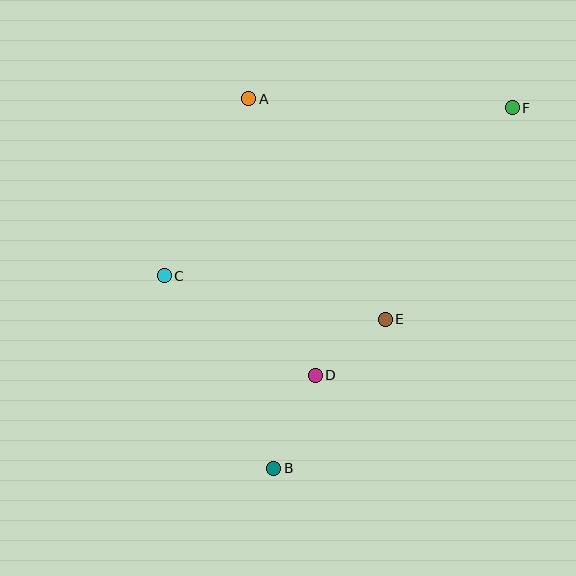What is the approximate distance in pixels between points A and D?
The distance between A and D is approximately 284 pixels.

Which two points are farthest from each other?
Points B and F are farthest from each other.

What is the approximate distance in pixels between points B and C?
The distance between B and C is approximately 222 pixels.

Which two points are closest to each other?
Points D and E are closest to each other.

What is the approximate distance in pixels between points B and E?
The distance between B and E is approximately 186 pixels.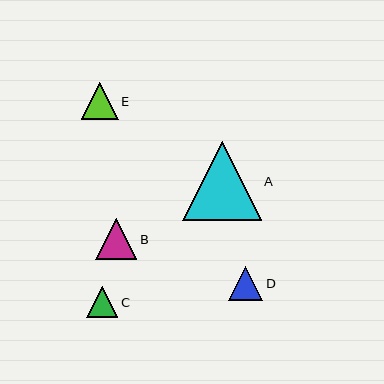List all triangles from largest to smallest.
From largest to smallest: A, B, E, D, C.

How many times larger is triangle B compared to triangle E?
Triangle B is approximately 1.1 times the size of triangle E.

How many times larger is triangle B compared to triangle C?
Triangle B is approximately 1.3 times the size of triangle C.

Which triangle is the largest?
Triangle A is the largest with a size of approximately 78 pixels.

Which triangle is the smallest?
Triangle C is the smallest with a size of approximately 31 pixels.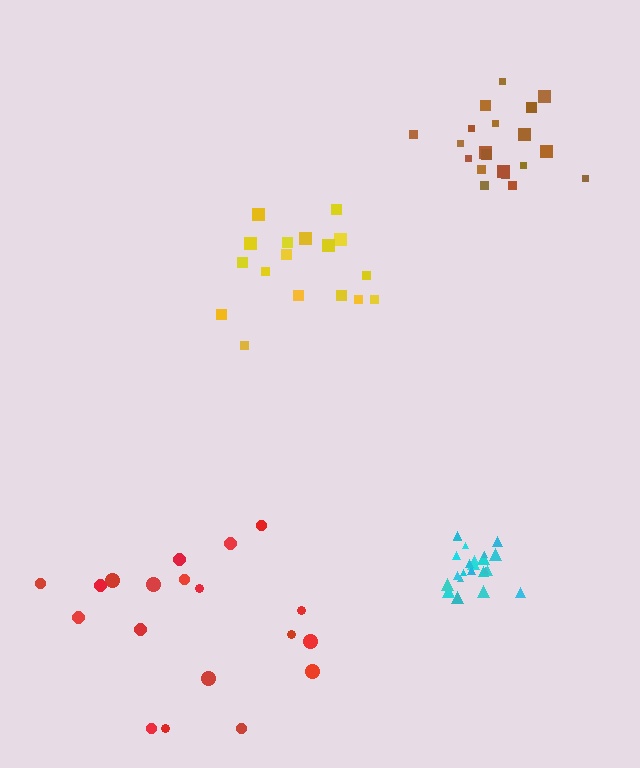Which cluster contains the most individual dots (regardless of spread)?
Cyan (23).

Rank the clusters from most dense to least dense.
cyan, yellow, brown, red.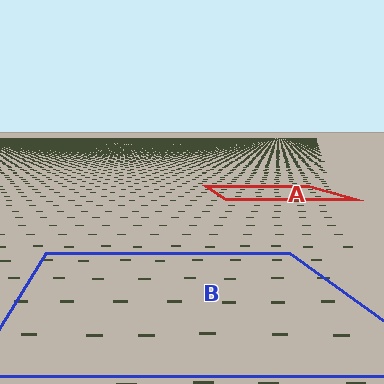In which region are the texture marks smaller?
The texture marks are smaller in region A, because it is farther away.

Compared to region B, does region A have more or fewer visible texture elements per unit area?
Region A has more texture elements per unit area — they are packed more densely because it is farther away.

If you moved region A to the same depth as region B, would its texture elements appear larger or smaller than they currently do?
They would appear larger. At a closer depth, the same texture elements are projected at a bigger on-screen size.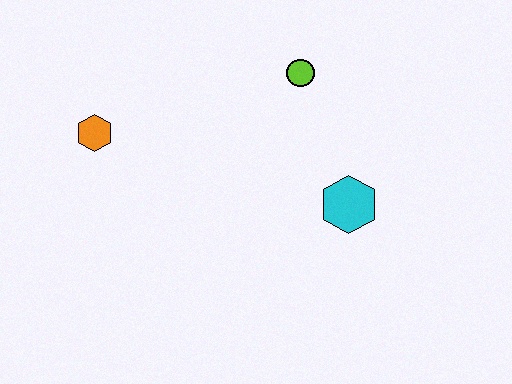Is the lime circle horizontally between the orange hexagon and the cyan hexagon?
Yes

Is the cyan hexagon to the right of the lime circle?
Yes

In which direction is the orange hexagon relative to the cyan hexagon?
The orange hexagon is to the left of the cyan hexagon.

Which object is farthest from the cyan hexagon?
The orange hexagon is farthest from the cyan hexagon.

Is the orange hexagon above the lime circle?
No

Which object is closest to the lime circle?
The cyan hexagon is closest to the lime circle.